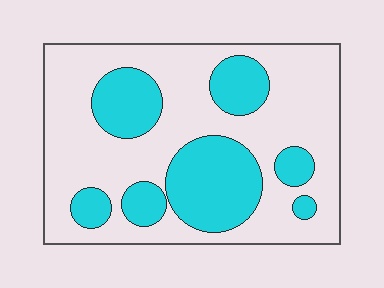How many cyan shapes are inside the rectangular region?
7.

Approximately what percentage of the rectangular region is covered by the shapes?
Approximately 30%.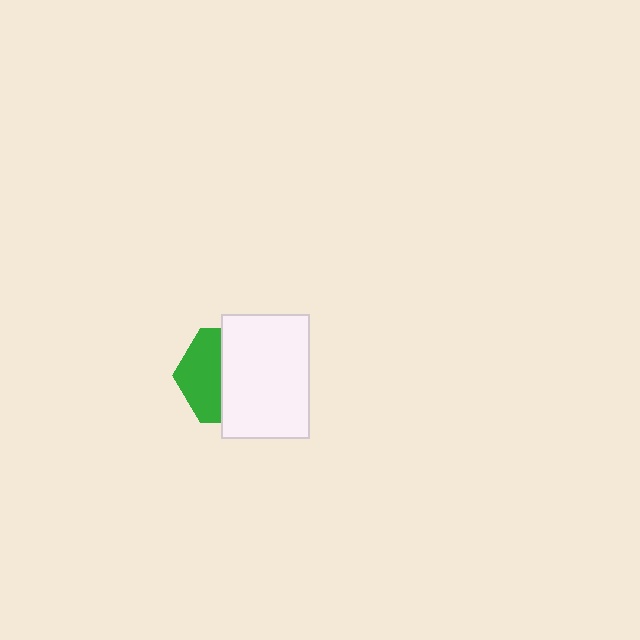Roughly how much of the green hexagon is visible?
A small part of it is visible (roughly 43%).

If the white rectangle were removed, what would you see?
You would see the complete green hexagon.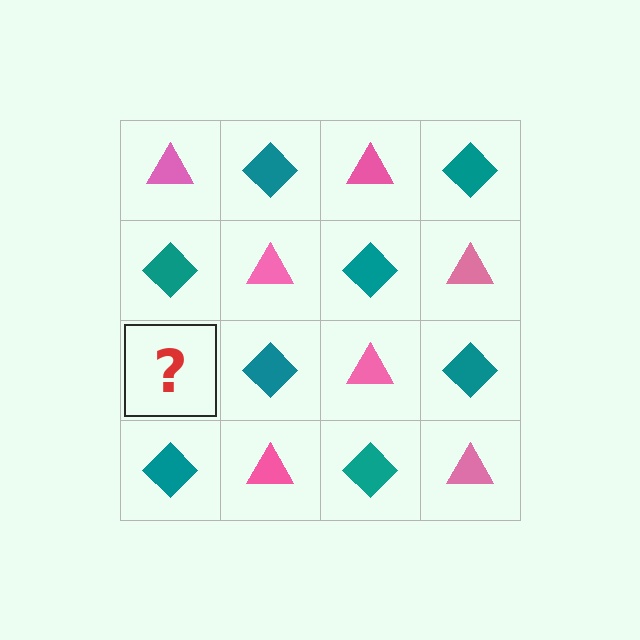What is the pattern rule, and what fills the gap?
The rule is that it alternates pink triangle and teal diamond in a checkerboard pattern. The gap should be filled with a pink triangle.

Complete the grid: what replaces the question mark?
The question mark should be replaced with a pink triangle.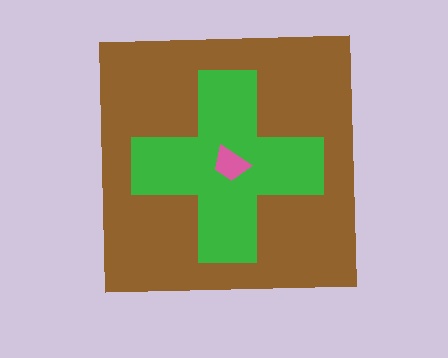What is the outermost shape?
The brown square.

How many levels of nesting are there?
3.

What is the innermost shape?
The pink trapezoid.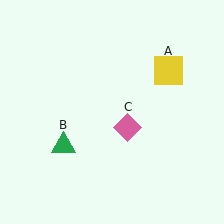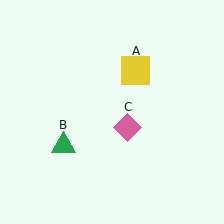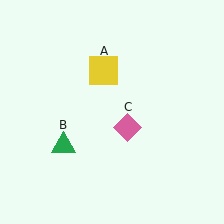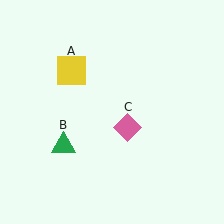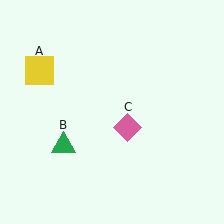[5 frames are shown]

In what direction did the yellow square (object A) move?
The yellow square (object A) moved left.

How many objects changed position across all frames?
1 object changed position: yellow square (object A).